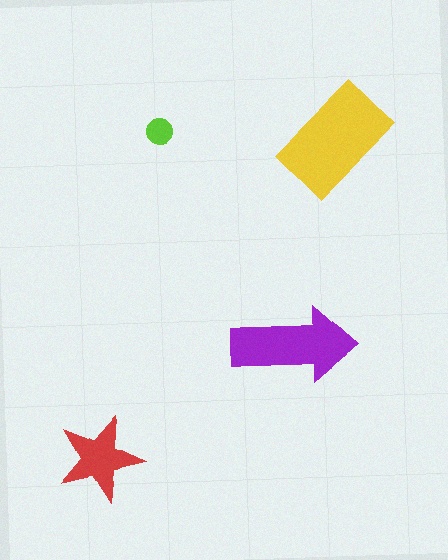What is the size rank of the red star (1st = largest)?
3rd.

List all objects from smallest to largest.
The lime circle, the red star, the purple arrow, the yellow rectangle.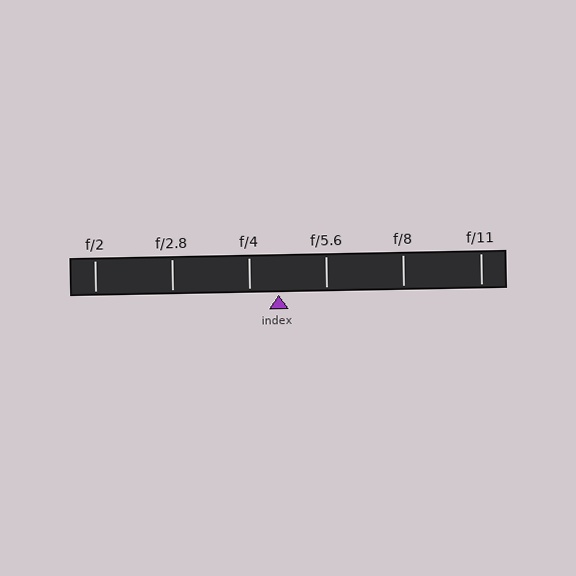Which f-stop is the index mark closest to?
The index mark is closest to f/4.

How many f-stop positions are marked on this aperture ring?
There are 6 f-stop positions marked.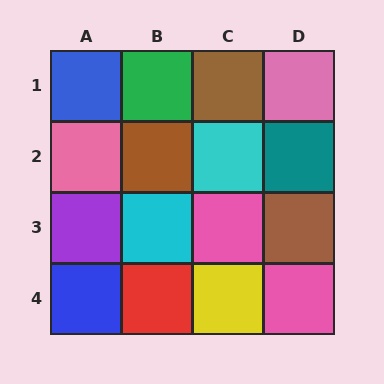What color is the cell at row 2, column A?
Pink.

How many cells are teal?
1 cell is teal.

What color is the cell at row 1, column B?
Green.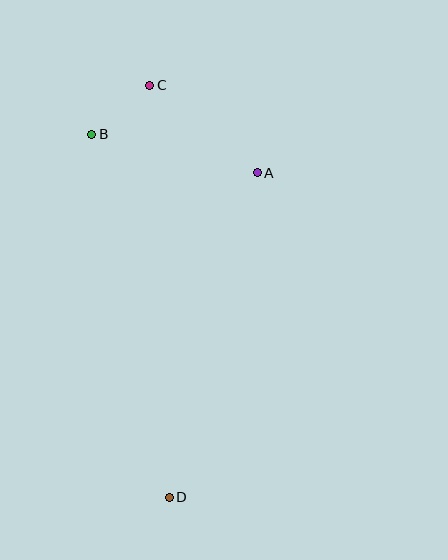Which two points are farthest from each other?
Points C and D are farthest from each other.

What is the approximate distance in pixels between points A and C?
The distance between A and C is approximately 139 pixels.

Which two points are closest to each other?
Points B and C are closest to each other.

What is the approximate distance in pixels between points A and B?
The distance between A and B is approximately 170 pixels.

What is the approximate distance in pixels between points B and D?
The distance between B and D is approximately 371 pixels.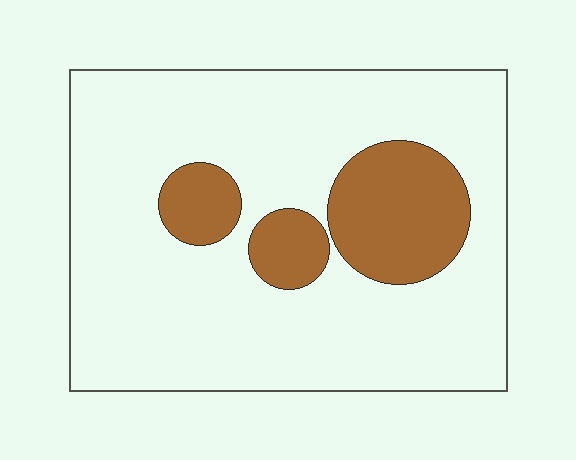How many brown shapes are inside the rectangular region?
3.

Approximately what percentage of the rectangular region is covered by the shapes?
Approximately 20%.